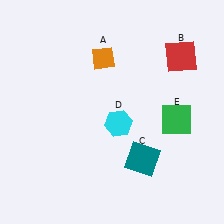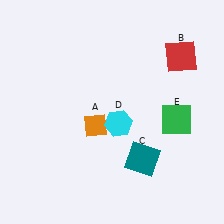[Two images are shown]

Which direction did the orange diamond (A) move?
The orange diamond (A) moved down.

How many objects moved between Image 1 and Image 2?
1 object moved between the two images.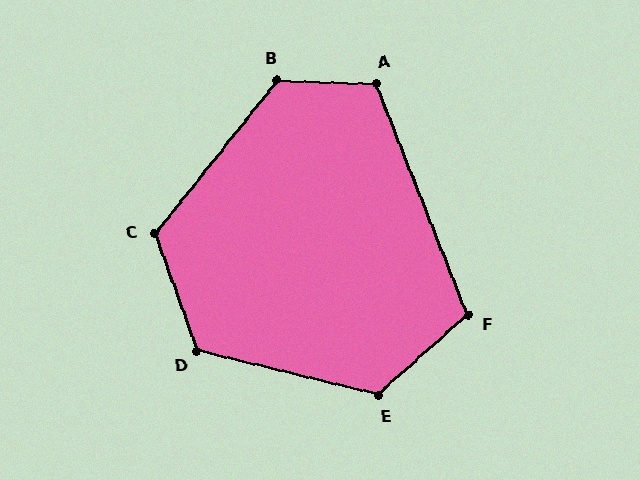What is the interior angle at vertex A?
Approximately 114 degrees (obtuse).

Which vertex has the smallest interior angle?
F, at approximately 110 degrees.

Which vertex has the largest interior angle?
B, at approximately 126 degrees.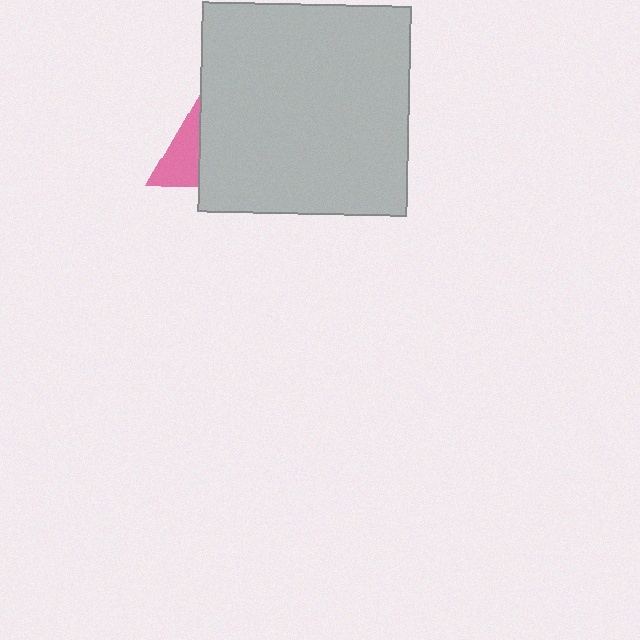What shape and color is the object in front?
The object in front is a light gray rectangle.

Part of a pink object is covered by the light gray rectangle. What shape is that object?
It is a triangle.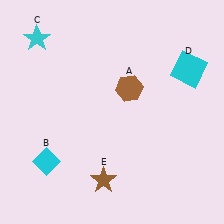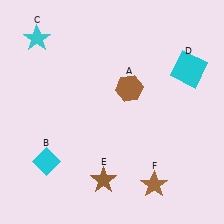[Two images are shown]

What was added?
A brown star (F) was added in Image 2.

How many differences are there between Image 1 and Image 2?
There is 1 difference between the two images.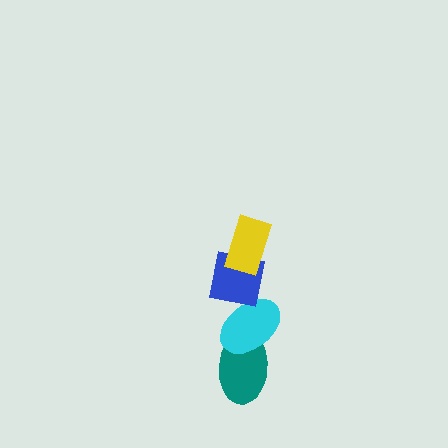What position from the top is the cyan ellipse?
The cyan ellipse is 3rd from the top.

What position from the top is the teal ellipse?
The teal ellipse is 4th from the top.